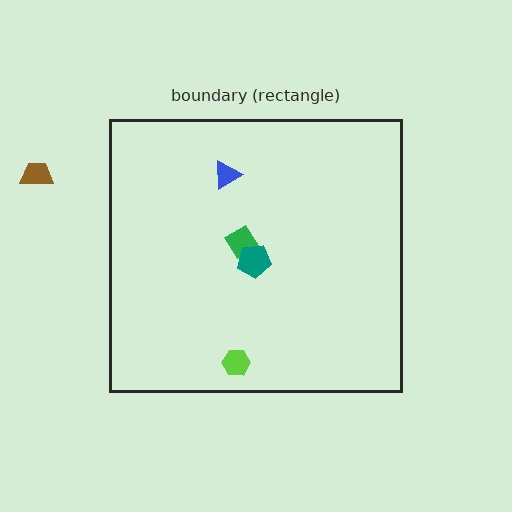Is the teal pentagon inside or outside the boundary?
Inside.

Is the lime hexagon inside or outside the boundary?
Inside.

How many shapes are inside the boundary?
4 inside, 1 outside.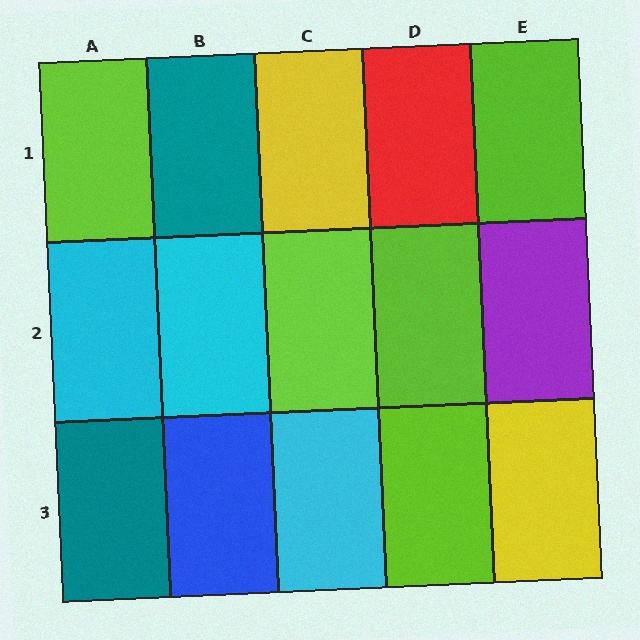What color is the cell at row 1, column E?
Lime.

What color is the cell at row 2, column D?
Lime.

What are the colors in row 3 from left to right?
Teal, blue, cyan, lime, yellow.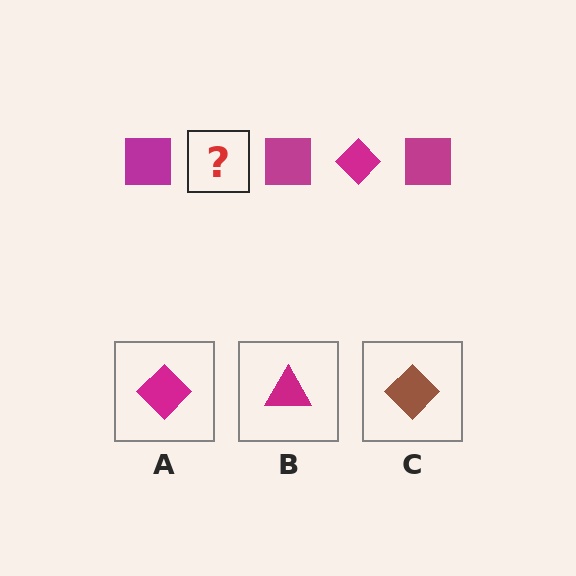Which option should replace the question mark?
Option A.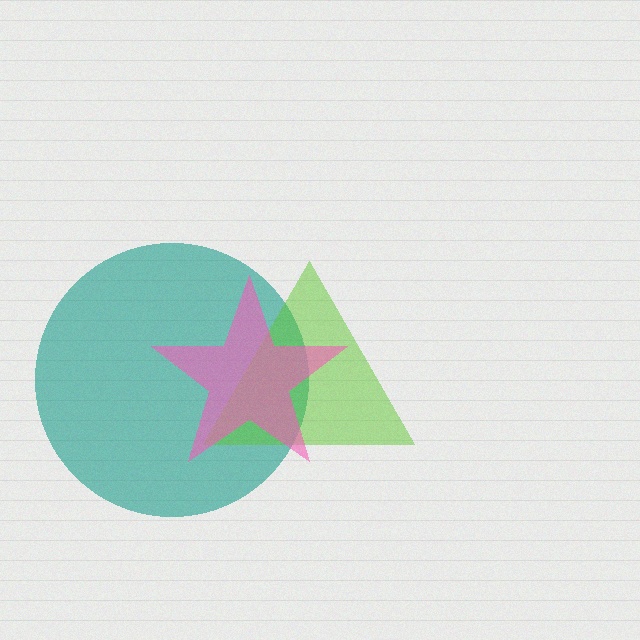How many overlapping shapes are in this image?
There are 3 overlapping shapes in the image.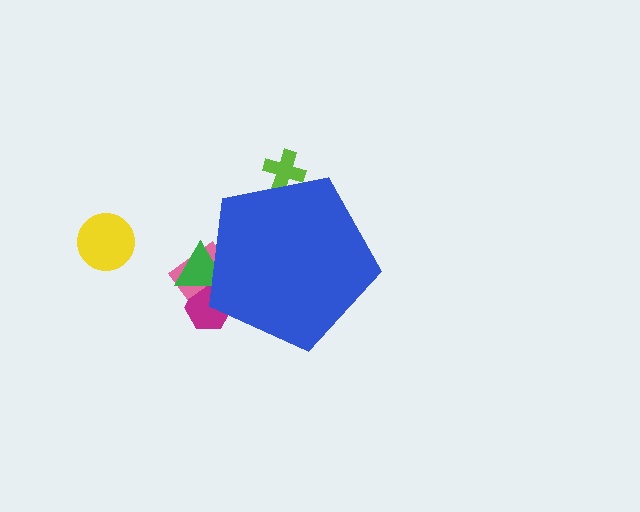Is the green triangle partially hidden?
Yes, the green triangle is partially hidden behind the blue pentagon.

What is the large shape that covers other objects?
A blue pentagon.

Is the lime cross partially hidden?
Yes, the lime cross is partially hidden behind the blue pentagon.